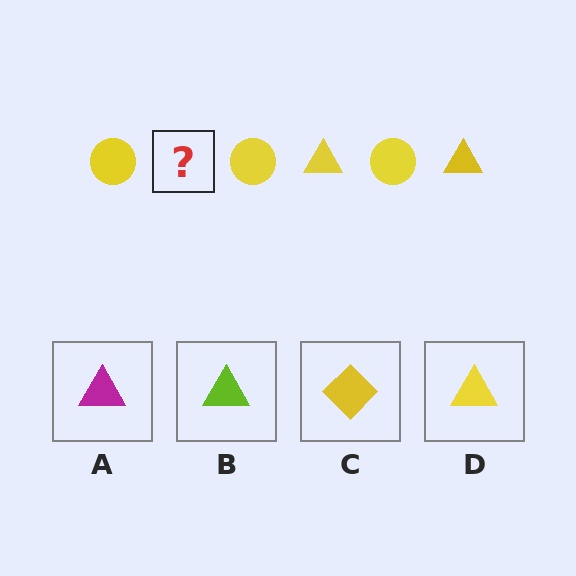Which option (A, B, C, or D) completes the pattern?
D.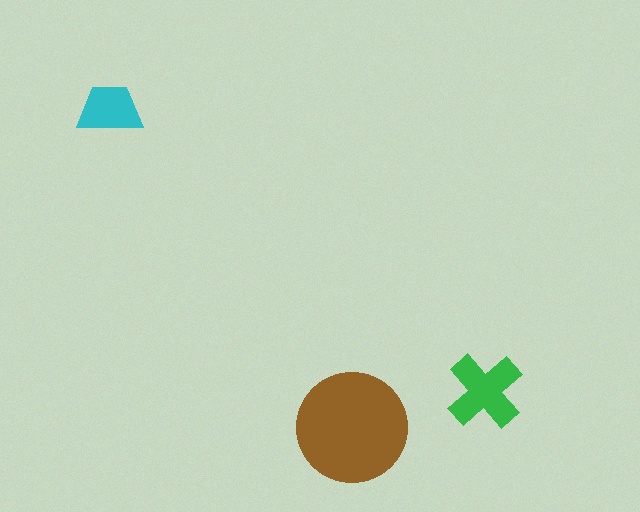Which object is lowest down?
The brown circle is bottommost.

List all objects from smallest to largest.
The cyan trapezoid, the green cross, the brown circle.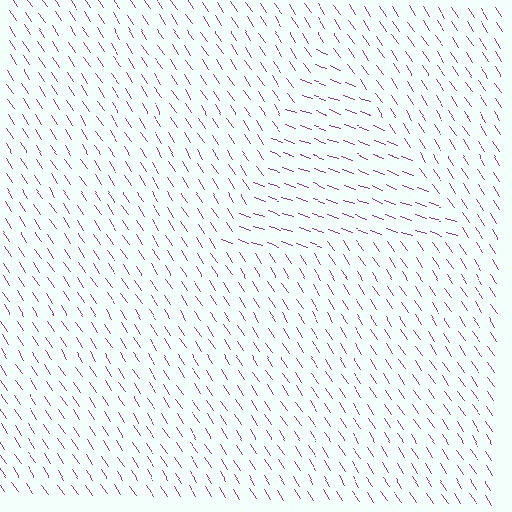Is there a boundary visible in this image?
Yes, there is a texture boundary formed by a change in line orientation.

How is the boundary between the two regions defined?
The boundary is defined purely by a change in line orientation (approximately 37 degrees difference). All lines are the same color and thickness.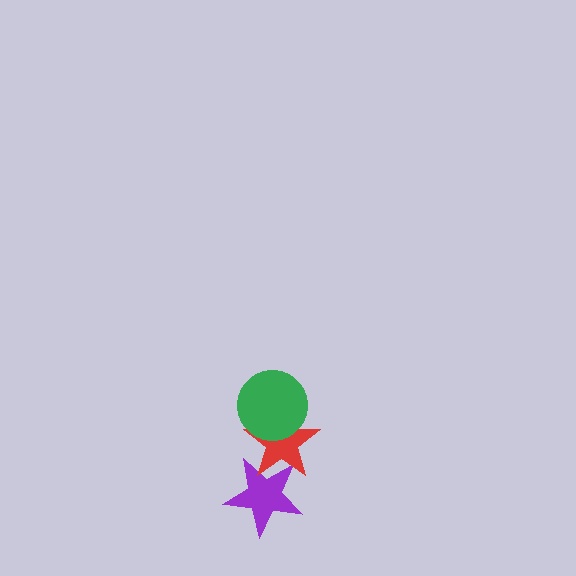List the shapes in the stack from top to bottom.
From top to bottom: the green circle, the red star, the purple star.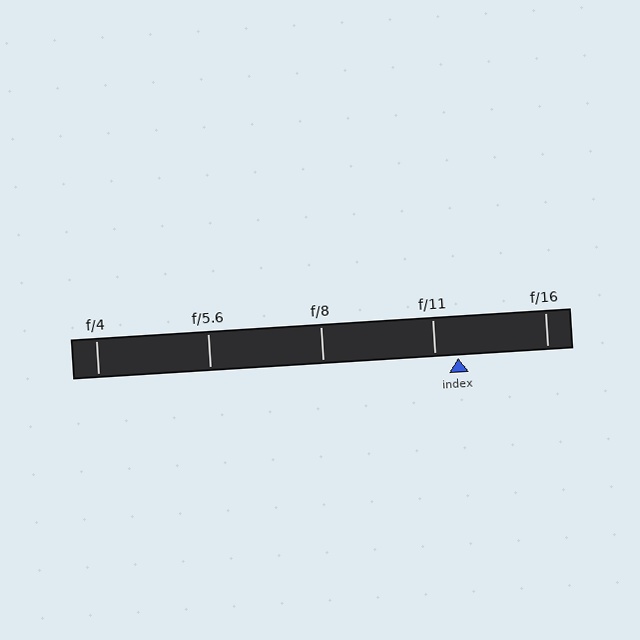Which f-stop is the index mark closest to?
The index mark is closest to f/11.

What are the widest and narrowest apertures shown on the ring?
The widest aperture shown is f/4 and the narrowest is f/16.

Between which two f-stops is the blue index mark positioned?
The index mark is between f/11 and f/16.